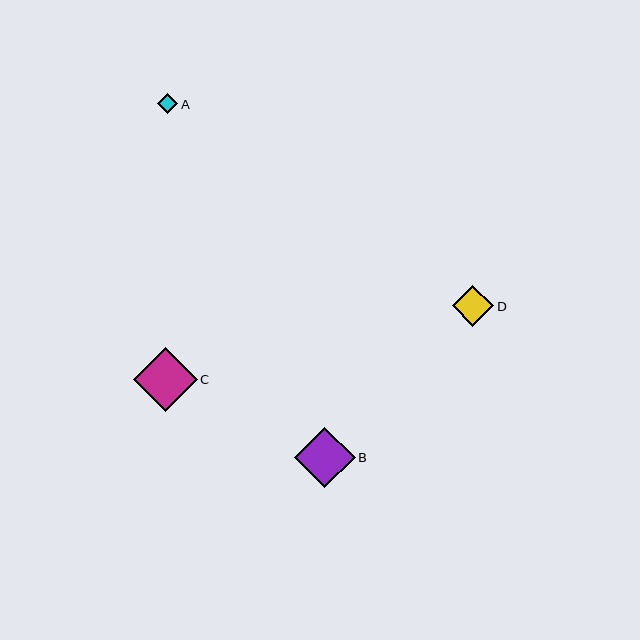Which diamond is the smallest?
Diamond A is the smallest with a size of approximately 20 pixels.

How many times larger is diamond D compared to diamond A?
Diamond D is approximately 2.1 times the size of diamond A.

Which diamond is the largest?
Diamond C is the largest with a size of approximately 64 pixels.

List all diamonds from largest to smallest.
From largest to smallest: C, B, D, A.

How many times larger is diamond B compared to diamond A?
Diamond B is approximately 3.0 times the size of diamond A.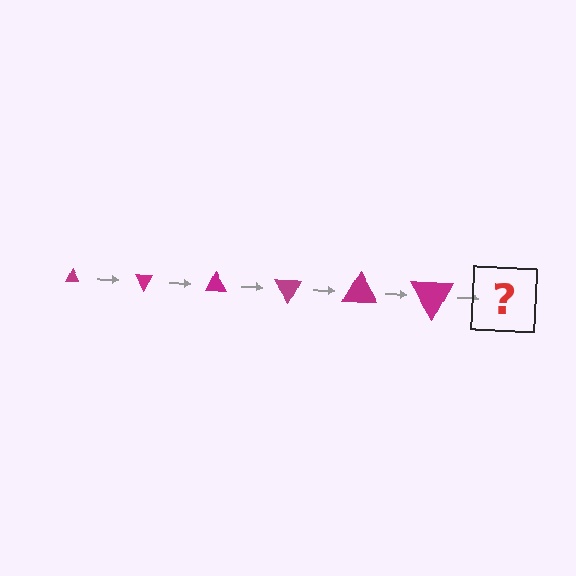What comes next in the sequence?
The next element should be a triangle, larger than the previous one and rotated 360 degrees from the start.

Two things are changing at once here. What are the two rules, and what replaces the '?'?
The two rules are that the triangle grows larger each step and it rotates 60 degrees each step. The '?' should be a triangle, larger than the previous one and rotated 360 degrees from the start.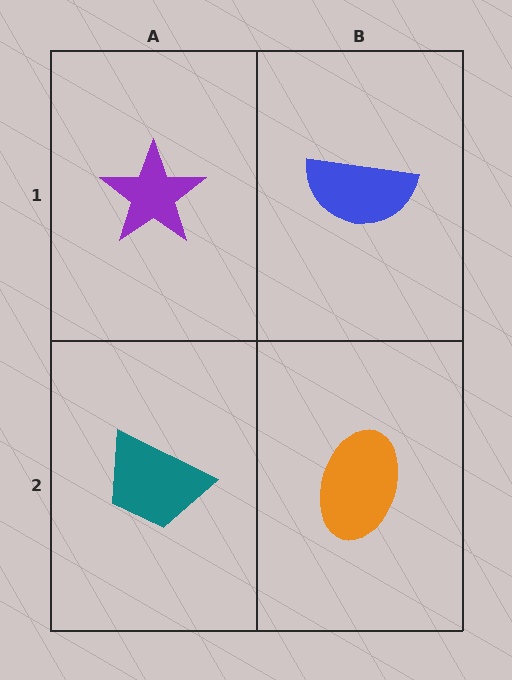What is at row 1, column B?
A blue semicircle.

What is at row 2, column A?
A teal trapezoid.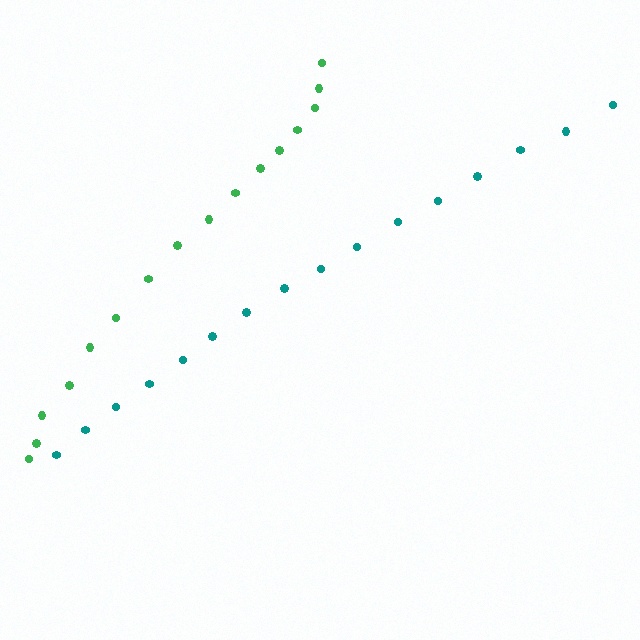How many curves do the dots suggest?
There are 2 distinct paths.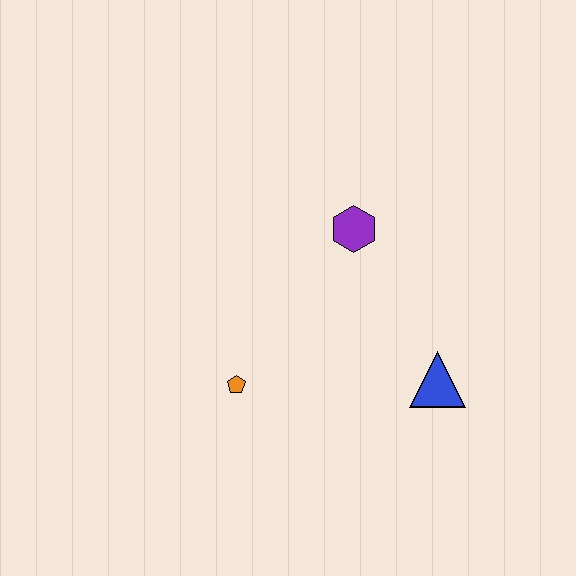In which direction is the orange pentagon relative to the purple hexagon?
The orange pentagon is below the purple hexagon.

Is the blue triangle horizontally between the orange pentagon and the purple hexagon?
No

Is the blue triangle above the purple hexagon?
No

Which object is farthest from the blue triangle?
The orange pentagon is farthest from the blue triangle.